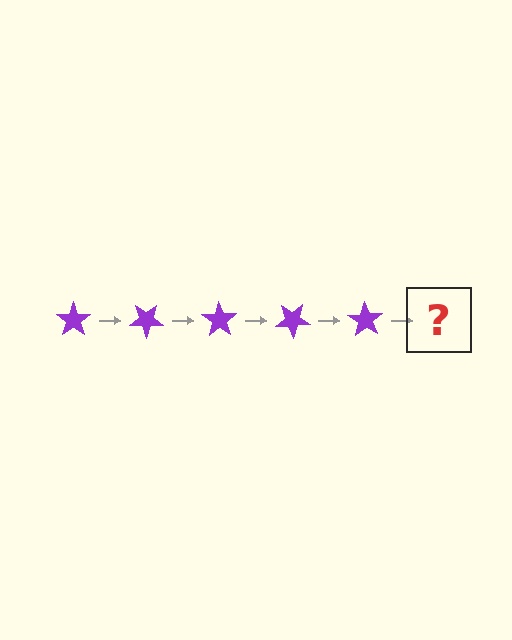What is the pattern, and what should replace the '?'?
The pattern is that the star rotates 35 degrees each step. The '?' should be a purple star rotated 175 degrees.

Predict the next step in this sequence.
The next step is a purple star rotated 175 degrees.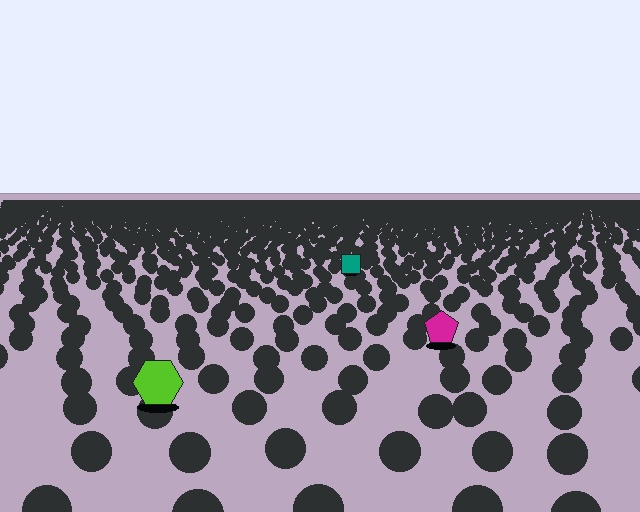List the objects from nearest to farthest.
From nearest to farthest: the lime hexagon, the magenta pentagon, the teal square.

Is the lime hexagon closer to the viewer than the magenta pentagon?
Yes. The lime hexagon is closer — you can tell from the texture gradient: the ground texture is coarser near it.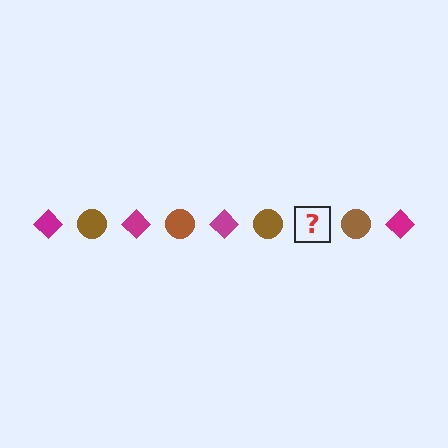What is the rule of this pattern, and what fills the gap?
The rule is that the pattern alternates between magenta diamond and brown circle. The gap should be filled with a magenta diamond.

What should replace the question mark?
The question mark should be replaced with a magenta diamond.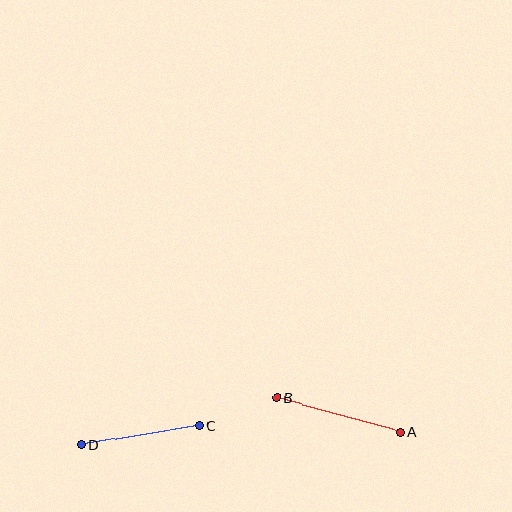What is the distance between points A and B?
The distance is approximately 128 pixels.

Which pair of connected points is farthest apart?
Points A and B are farthest apart.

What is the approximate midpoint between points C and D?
The midpoint is at approximately (140, 435) pixels.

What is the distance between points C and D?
The distance is approximately 120 pixels.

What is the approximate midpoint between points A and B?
The midpoint is at approximately (339, 415) pixels.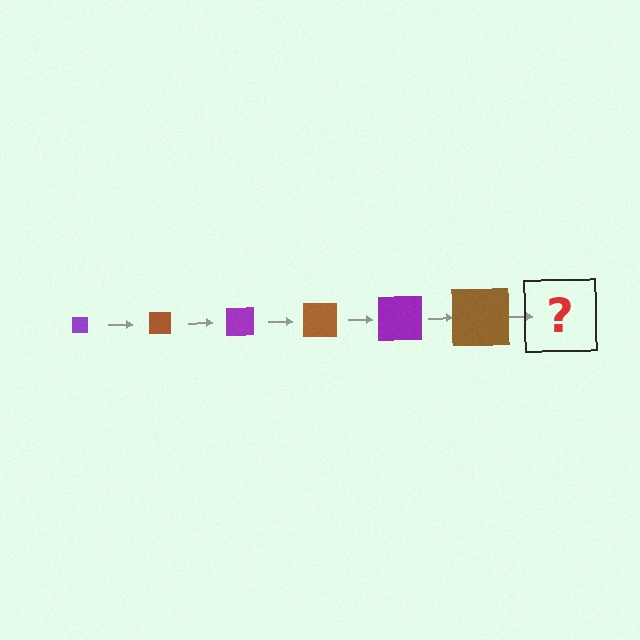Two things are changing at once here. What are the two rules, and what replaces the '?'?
The two rules are that the square grows larger each step and the color cycles through purple and brown. The '?' should be a purple square, larger than the previous one.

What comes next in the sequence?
The next element should be a purple square, larger than the previous one.